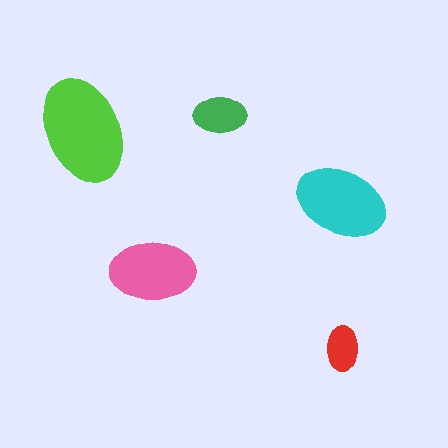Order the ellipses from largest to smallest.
the lime one, the cyan one, the pink one, the green one, the red one.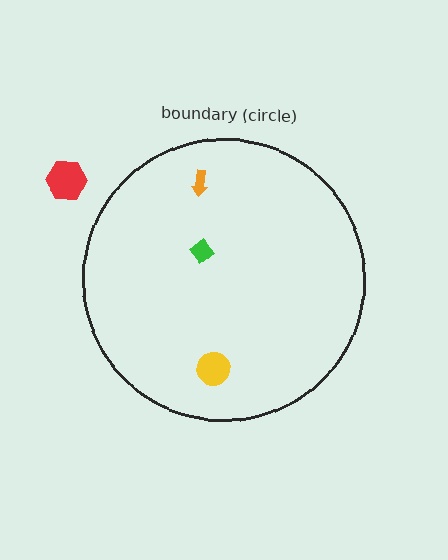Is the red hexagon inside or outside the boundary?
Outside.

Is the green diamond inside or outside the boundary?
Inside.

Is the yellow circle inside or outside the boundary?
Inside.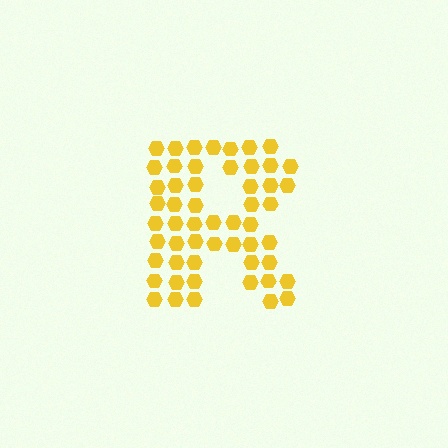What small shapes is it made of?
It is made of small hexagons.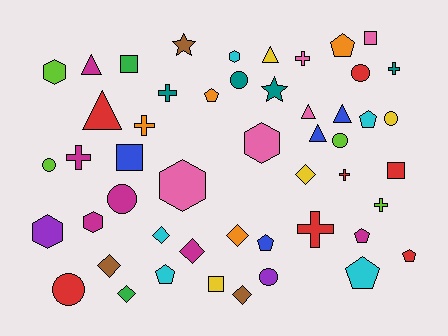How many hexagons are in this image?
There are 6 hexagons.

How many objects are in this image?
There are 50 objects.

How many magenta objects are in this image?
There are 6 magenta objects.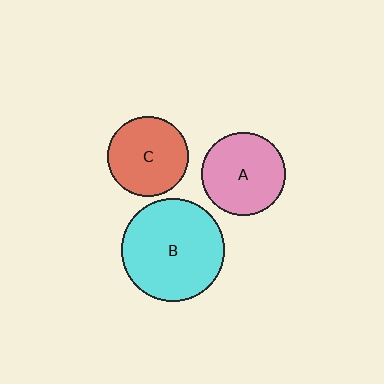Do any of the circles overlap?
No, none of the circles overlap.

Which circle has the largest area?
Circle B (cyan).